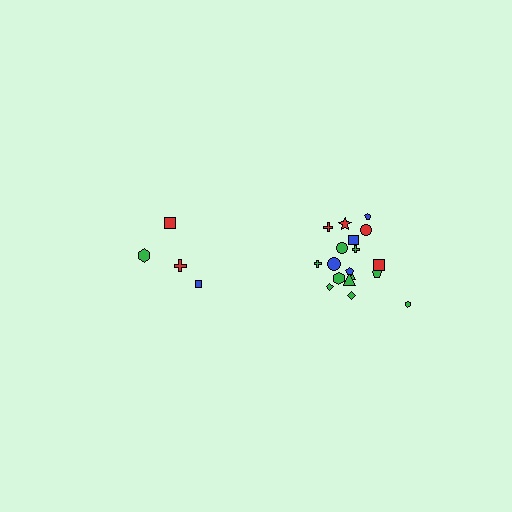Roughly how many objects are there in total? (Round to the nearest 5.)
Roughly 20 objects in total.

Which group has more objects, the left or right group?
The right group.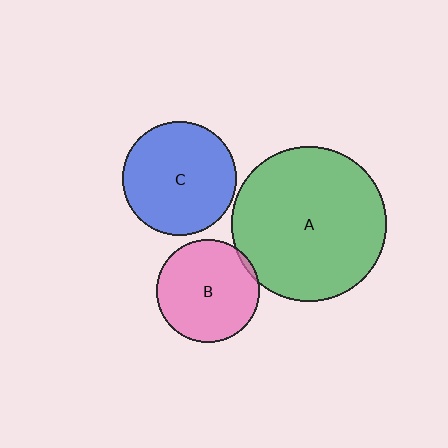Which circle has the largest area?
Circle A (green).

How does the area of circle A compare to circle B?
Approximately 2.3 times.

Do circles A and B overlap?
Yes.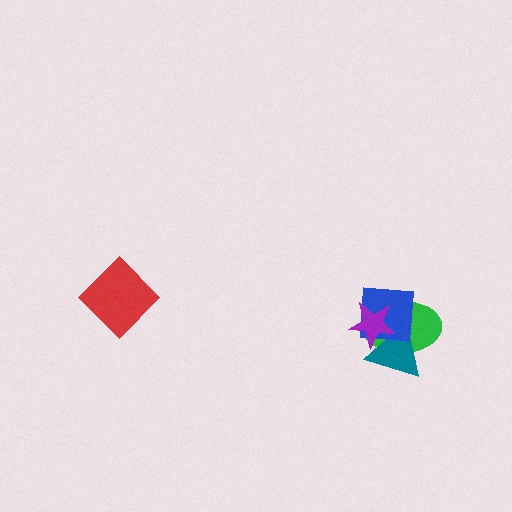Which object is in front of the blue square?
The purple star is in front of the blue square.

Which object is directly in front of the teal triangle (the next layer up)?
The blue square is directly in front of the teal triangle.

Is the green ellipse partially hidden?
Yes, it is partially covered by another shape.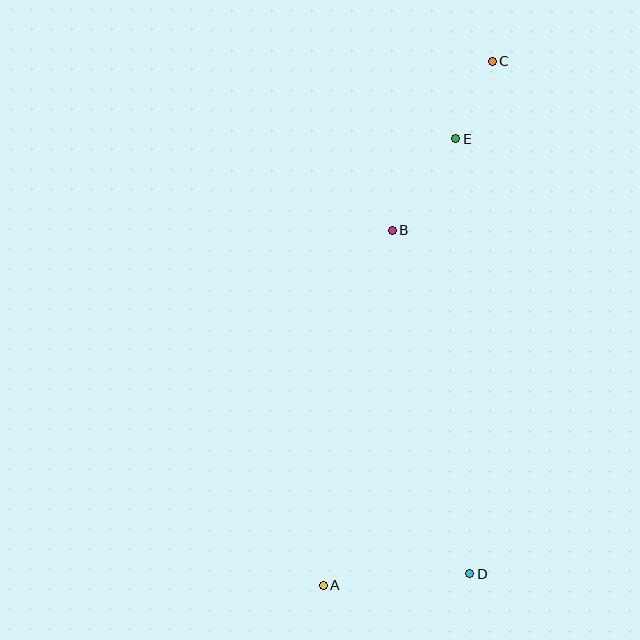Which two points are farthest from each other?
Points A and C are farthest from each other.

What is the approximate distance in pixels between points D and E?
The distance between D and E is approximately 435 pixels.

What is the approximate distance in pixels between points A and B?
The distance between A and B is approximately 361 pixels.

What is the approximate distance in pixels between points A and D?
The distance between A and D is approximately 147 pixels.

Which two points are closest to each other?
Points C and E are closest to each other.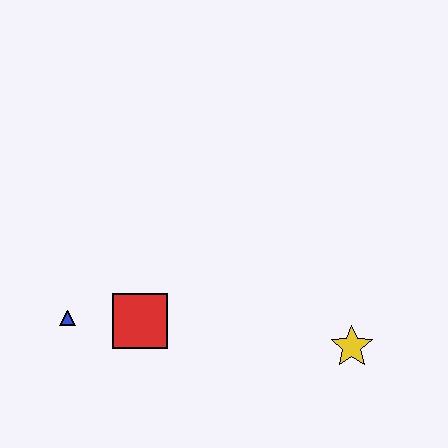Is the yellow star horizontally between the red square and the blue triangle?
No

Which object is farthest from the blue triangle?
The yellow star is farthest from the blue triangle.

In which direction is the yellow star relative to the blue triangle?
The yellow star is to the right of the blue triangle.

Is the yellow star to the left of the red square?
No